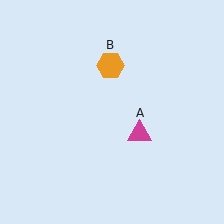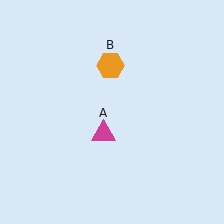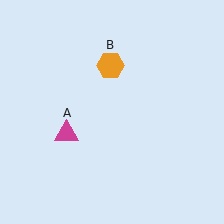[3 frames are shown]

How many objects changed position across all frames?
1 object changed position: magenta triangle (object A).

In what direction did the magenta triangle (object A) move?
The magenta triangle (object A) moved left.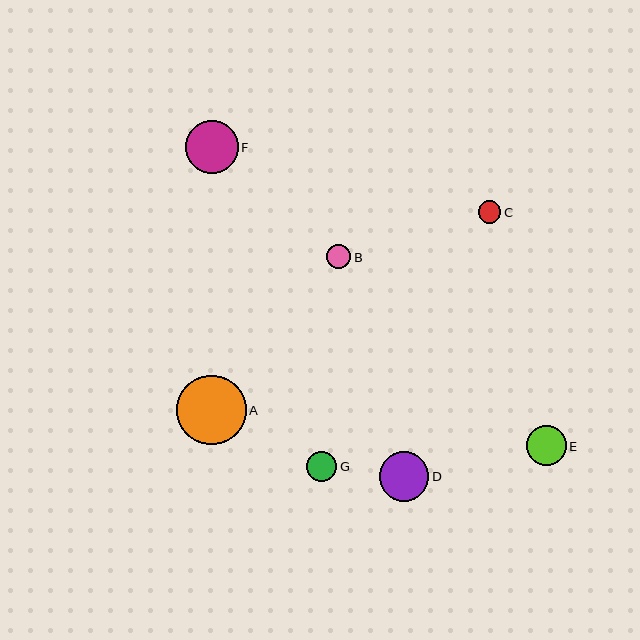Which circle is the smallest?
Circle C is the smallest with a size of approximately 23 pixels.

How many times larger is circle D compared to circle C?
Circle D is approximately 2.2 times the size of circle C.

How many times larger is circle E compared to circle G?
Circle E is approximately 1.3 times the size of circle G.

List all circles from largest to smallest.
From largest to smallest: A, F, D, E, G, B, C.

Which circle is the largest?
Circle A is the largest with a size of approximately 69 pixels.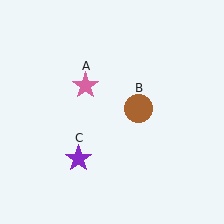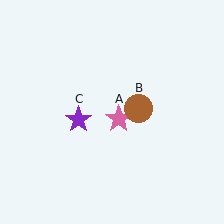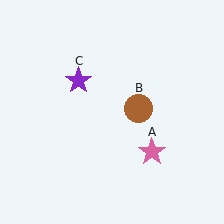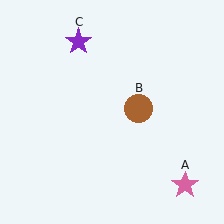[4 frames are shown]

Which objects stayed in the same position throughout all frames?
Brown circle (object B) remained stationary.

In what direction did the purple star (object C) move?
The purple star (object C) moved up.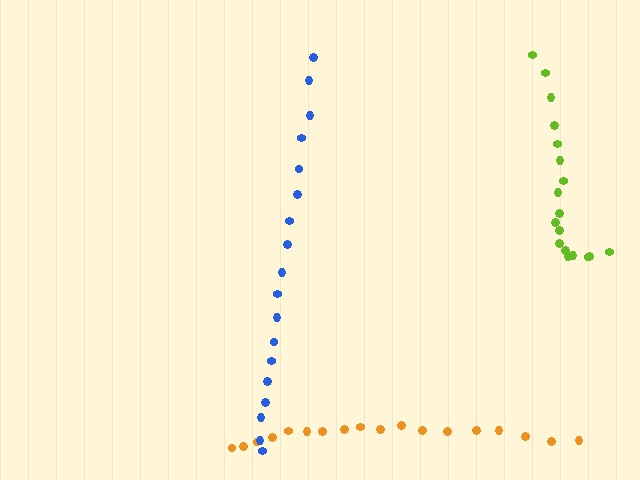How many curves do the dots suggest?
There are 3 distinct paths.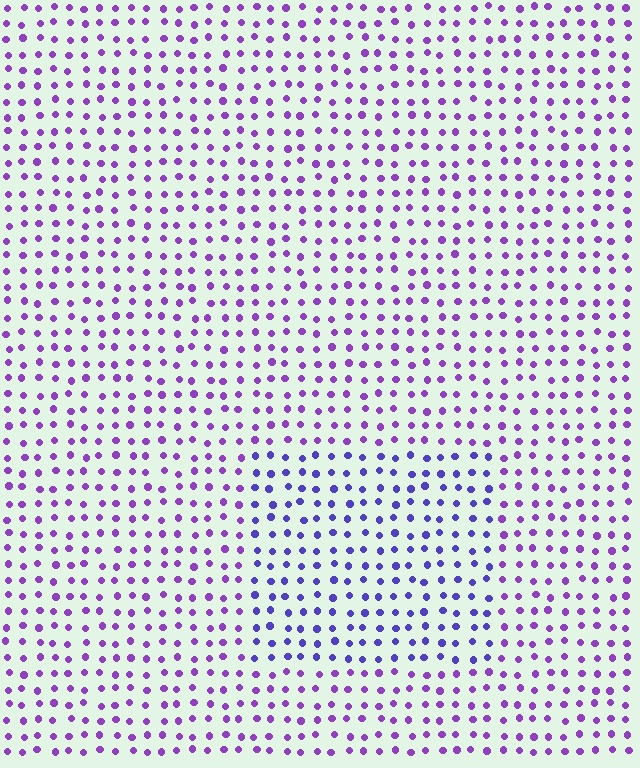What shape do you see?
I see a rectangle.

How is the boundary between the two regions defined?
The boundary is defined purely by a slight shift in hue (about 30 degrees). Spacing, size, and orientation are identical on both sides.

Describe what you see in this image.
The image is filled with small purple elements in a uniform arrangement. A rectangle-shaped region is visible where the elements are tinted to a slightly different hue, forming a subtle color boundary.